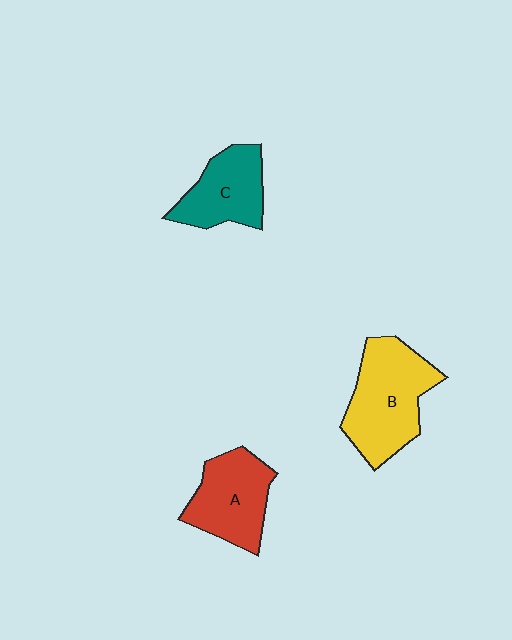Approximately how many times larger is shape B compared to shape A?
Approximately 1.3 times.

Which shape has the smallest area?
Shape C (teal).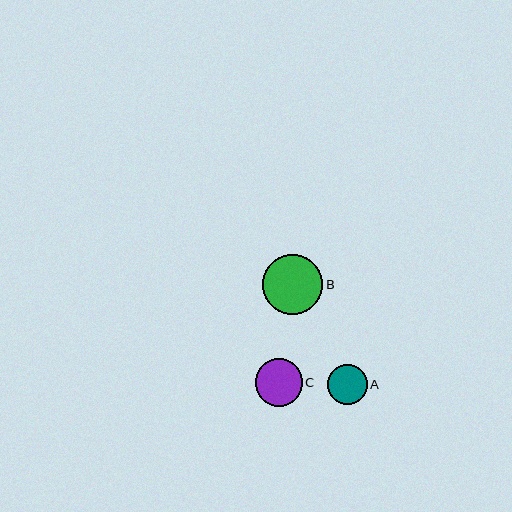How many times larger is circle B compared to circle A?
Circle B is approximately 1.5 times the size of circle A.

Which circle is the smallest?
Circle A is the smallest with a size of approximately 40 pixels.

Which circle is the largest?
Circle B is the largest with a size of approximately 60 pixels.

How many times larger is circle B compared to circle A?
Circle B is approximately 1.5 times the size of circle A.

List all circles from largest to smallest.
From largest to smallest: B, C, A.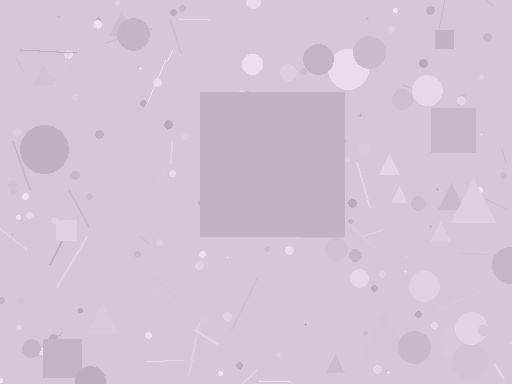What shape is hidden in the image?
A square is hidden in the image.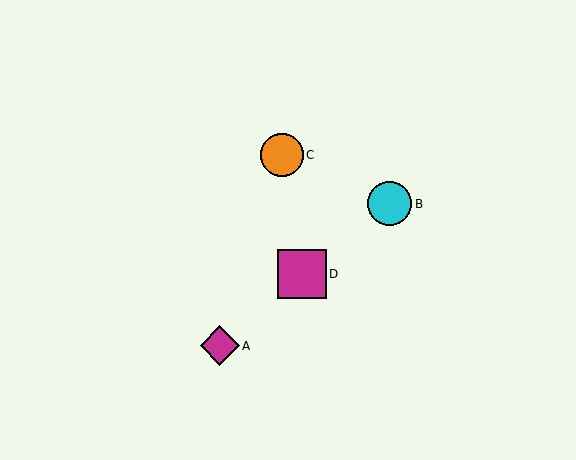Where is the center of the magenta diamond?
The center of the magenta diamond is at (220, 346).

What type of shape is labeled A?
Shape A is a magenta diamond.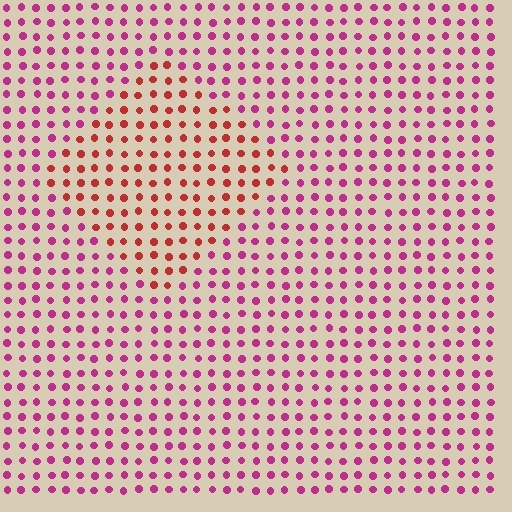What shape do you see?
I see a diamond.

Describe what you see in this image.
The image is filled with small magenta elements in a uniform arrangement. A diamond-shaped region is visible where the elements are tinted to a slightly different hue, forming a subtle color boundary.